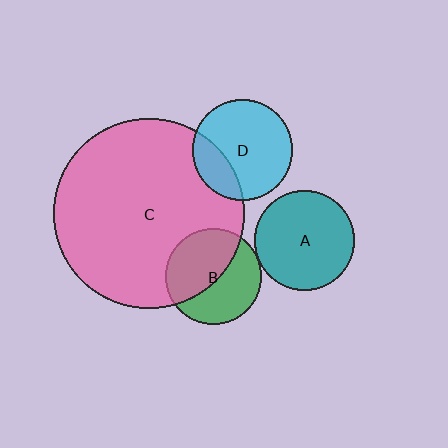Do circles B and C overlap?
Yes.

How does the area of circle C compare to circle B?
Approximately 4.0 times.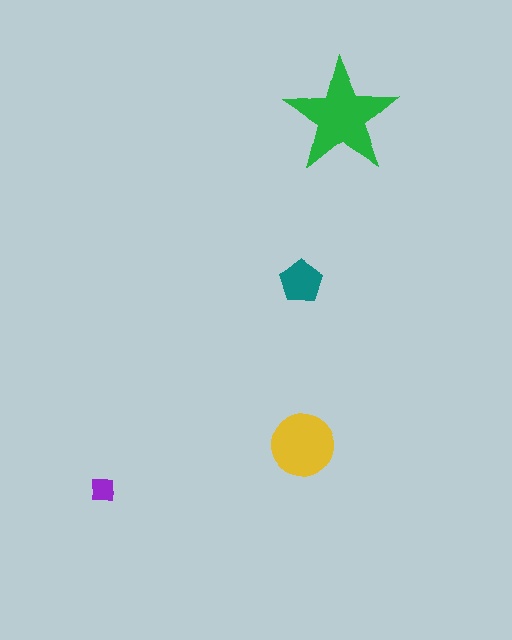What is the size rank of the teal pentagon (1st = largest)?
3rd.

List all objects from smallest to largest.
The purple square, the teal pentagon, the yellow circle, the green star.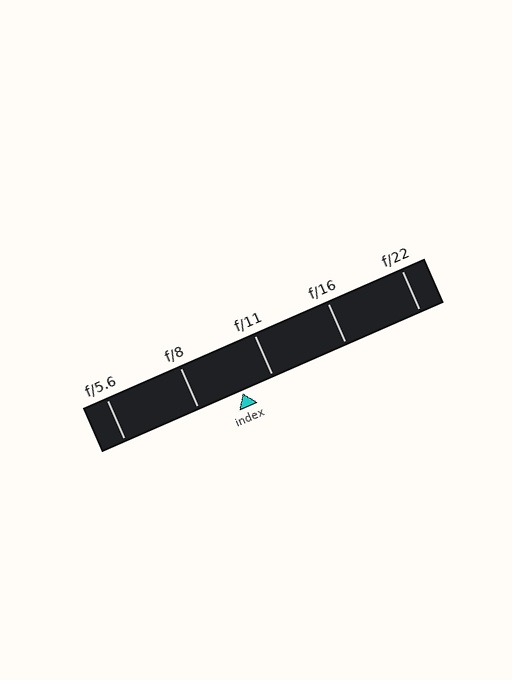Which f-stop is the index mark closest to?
The index mark is closest to f/11.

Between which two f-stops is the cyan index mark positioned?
The index mark is between f/8 and f/11.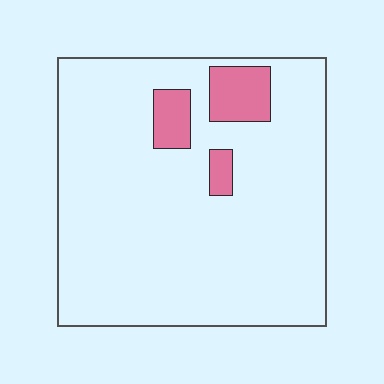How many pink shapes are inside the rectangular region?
3.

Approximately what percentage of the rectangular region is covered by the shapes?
Approximately 10%.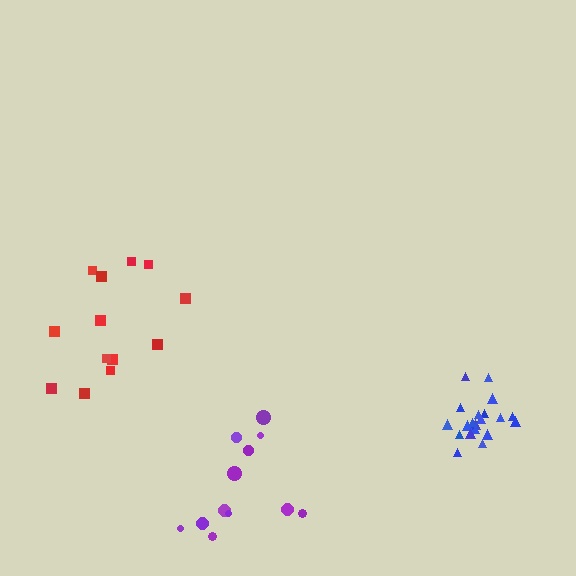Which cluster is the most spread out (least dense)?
Red.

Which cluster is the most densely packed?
Blue.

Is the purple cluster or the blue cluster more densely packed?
Blue.